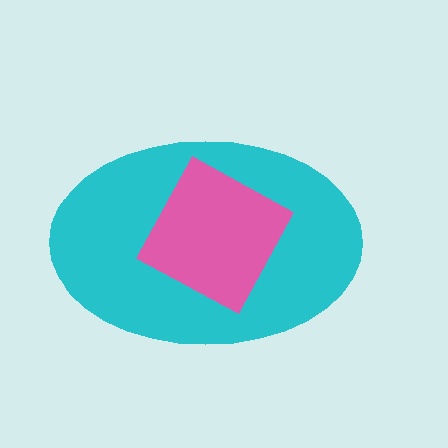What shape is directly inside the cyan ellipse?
The pink diamond.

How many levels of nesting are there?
2.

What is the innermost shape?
The pink diamond.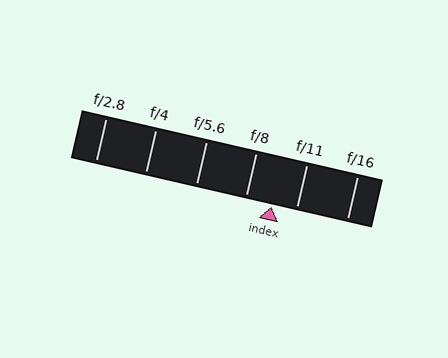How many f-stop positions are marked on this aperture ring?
There are 6 f-stop positions marked.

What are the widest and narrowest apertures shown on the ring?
The widest aperture shown is f/2.8 and the narrowest is f/16.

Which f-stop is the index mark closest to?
The index mark is closest to f/11.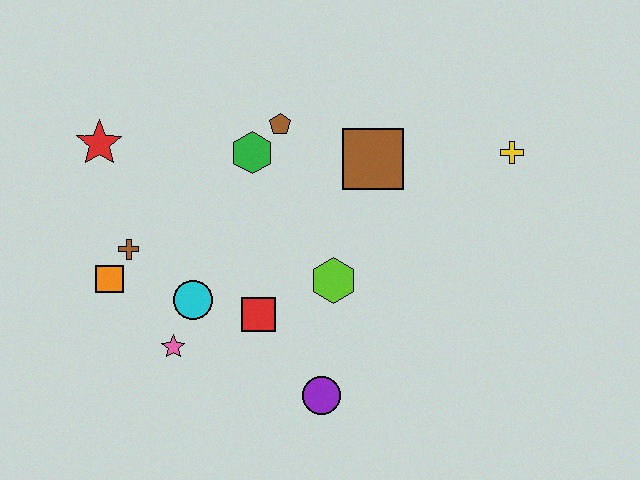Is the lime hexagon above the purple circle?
Yes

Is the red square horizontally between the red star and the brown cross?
No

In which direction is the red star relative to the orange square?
The red star is above the orange square.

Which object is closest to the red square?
The cyan circle is closest to the red square.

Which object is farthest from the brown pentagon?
The purple circle is farthest from the brown pentagon.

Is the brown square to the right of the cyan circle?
Yes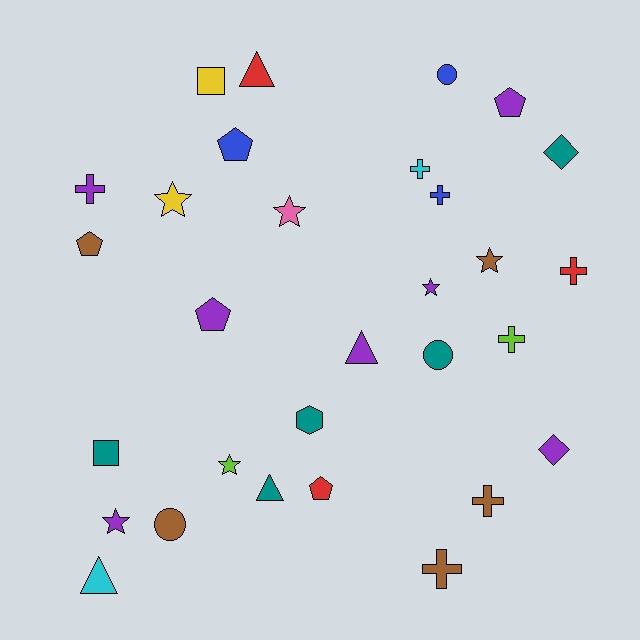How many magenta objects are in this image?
There are no magenta objects.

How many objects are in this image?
There are 30 objects.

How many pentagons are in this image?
There are 5 pentagons.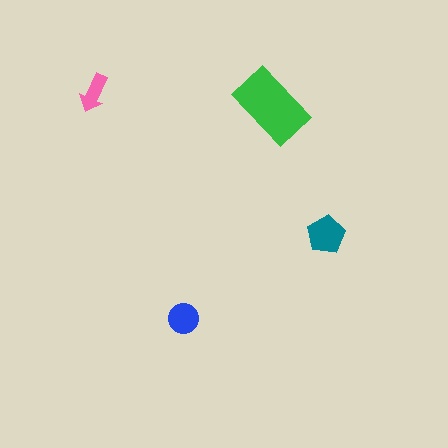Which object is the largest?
The green rectangle.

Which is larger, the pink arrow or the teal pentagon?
The teal pentagon.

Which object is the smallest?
The pink arrow.